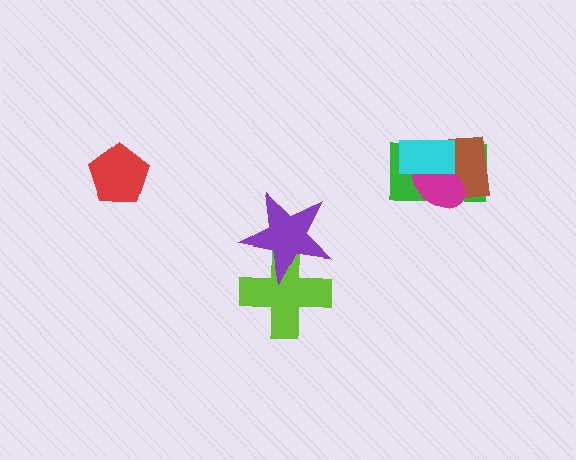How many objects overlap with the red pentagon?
0 objects overlap with the red pentagon.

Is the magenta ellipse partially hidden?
Yes, it is partially covered by another shape.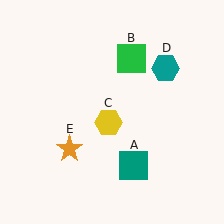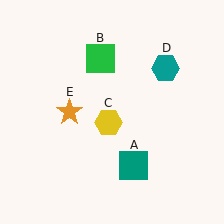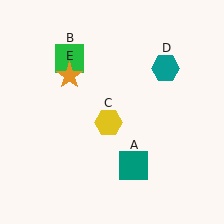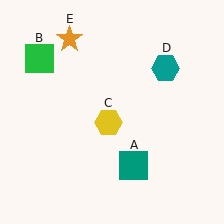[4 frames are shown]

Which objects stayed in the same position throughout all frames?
Teal square (object A) and yellow hexagon (object C) and teal hexagon (object D) remained stationary.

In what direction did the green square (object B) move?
The green square (object B) moved left.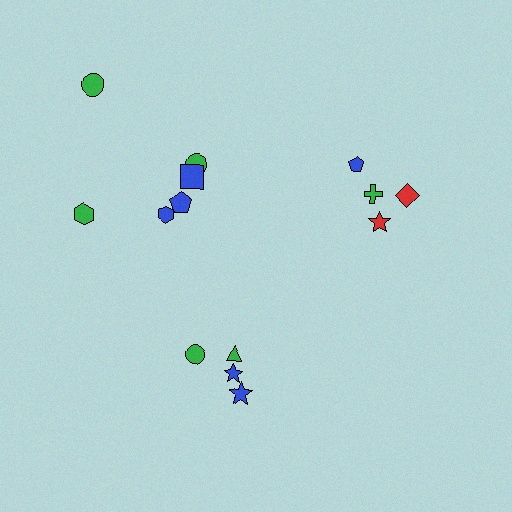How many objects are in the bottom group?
There are 4 objects.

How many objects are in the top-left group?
There are 6 objects.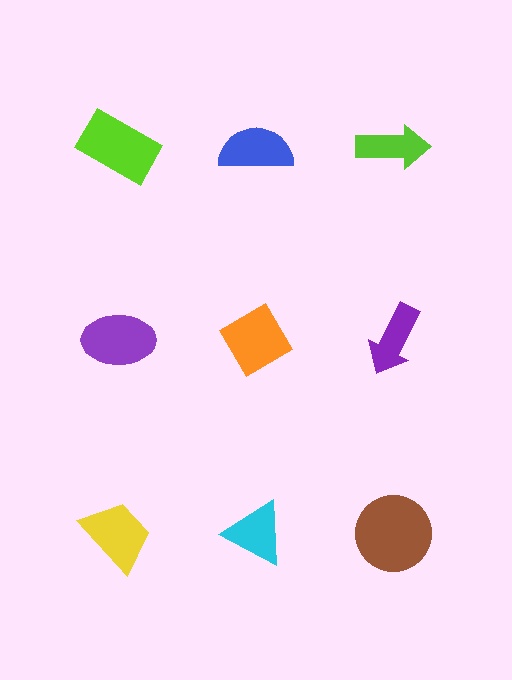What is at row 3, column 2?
A cyan triangle.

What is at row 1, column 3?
A lime arrow.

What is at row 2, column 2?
An orange diamond.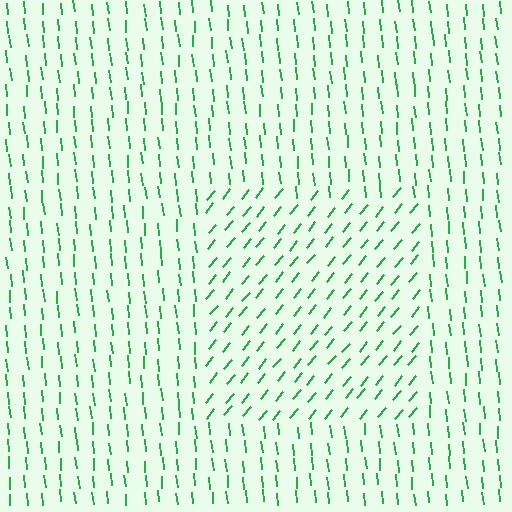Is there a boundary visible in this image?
Yes, there is a texture boundary formed by a change in line orientation.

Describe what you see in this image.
The image is filled with small green line segments. A rectangle region in the image has lines oriented differently from the surrounding lines, creating a visible texture boundary.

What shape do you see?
I see a rectangle.